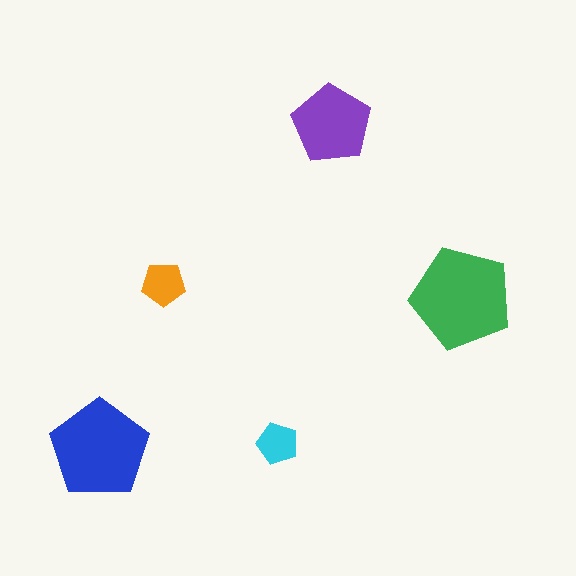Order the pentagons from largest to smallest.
the green one, the blue one, the purple one, the orange one, the cyan one.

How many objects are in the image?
There are 5 objects in the image.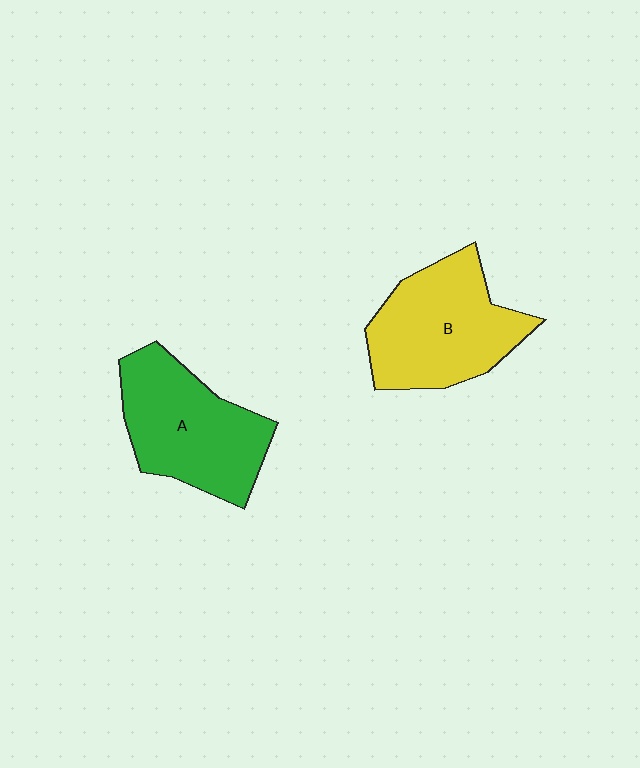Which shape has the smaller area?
Shape A (green).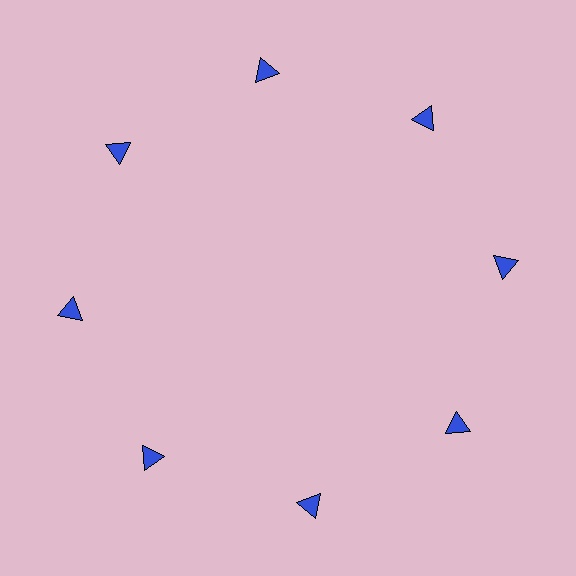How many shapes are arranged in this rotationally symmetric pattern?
There are 8 shapes, arranged in 8 groups of 1.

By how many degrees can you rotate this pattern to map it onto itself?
The pattern maps onto itself every 45 degrees of rotation.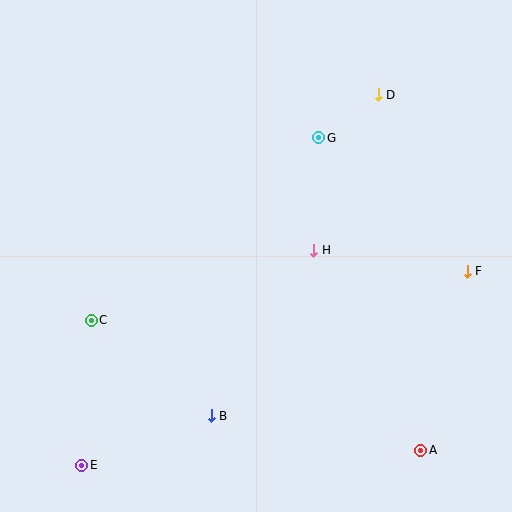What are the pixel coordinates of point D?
Point D is at (378, 95).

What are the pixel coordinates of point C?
Point C is at (91, 320).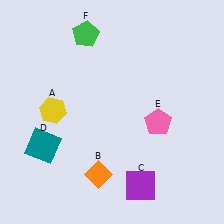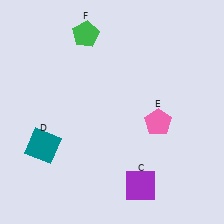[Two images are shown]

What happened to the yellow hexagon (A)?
The yellow hexagon (A) was removed in Image 2. It was in the top-left area of Image 1.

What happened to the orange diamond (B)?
The orange diamond (B) was removed in Image 2. It was in the bottom-left area of Image 1.